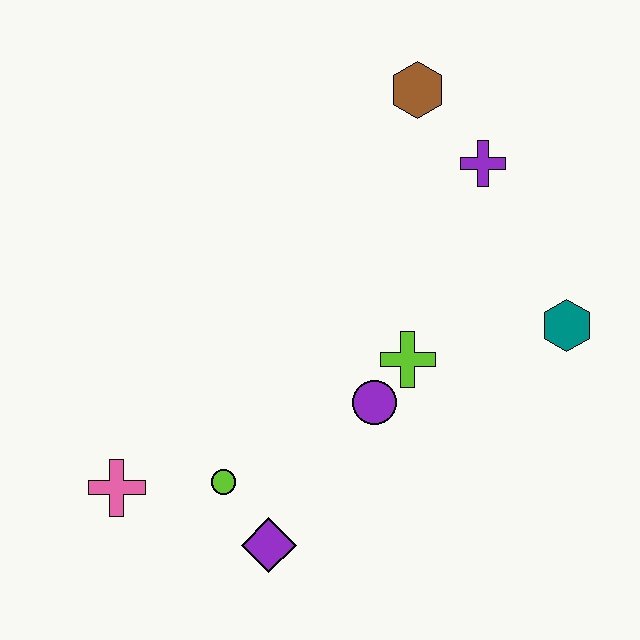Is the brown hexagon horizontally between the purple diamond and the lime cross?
No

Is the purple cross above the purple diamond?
Yes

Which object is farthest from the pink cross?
The brown hexagon is farthest from the pink cross.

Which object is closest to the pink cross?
The lime circle is closest to the pink cross.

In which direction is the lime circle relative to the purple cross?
The lime circle is below the purple cross.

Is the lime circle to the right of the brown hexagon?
No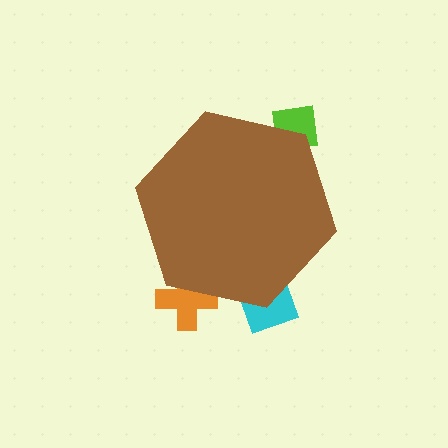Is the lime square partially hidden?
Yes, the lime square is partially hidden behind the brown hexagon.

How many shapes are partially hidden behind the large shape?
3 shapes are partially hidden.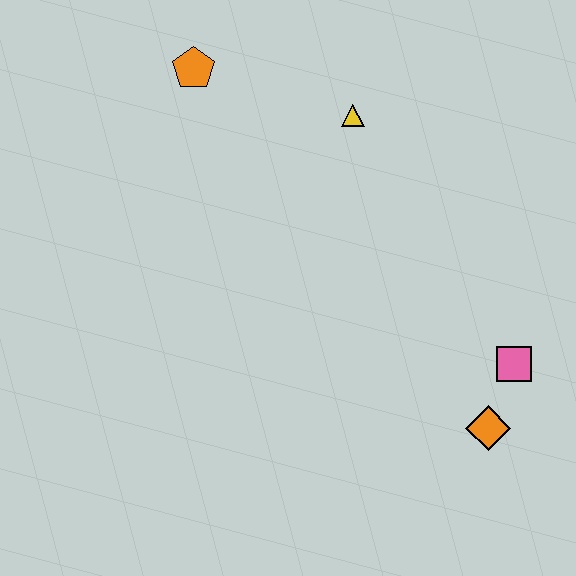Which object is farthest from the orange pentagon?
The orange diamond is farthest from the orange pentagon.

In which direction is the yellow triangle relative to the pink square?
The yellow triangle is above the pink square.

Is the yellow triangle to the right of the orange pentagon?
Yes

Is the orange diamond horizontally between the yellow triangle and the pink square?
Yes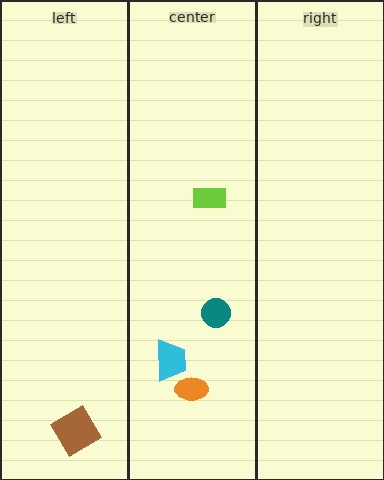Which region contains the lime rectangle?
The center region.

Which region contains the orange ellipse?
The center region.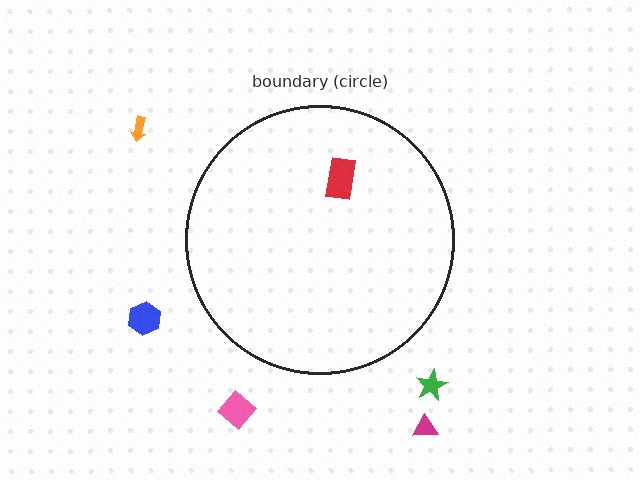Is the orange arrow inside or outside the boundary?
Outside.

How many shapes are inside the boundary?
1 inside, 5 outside.